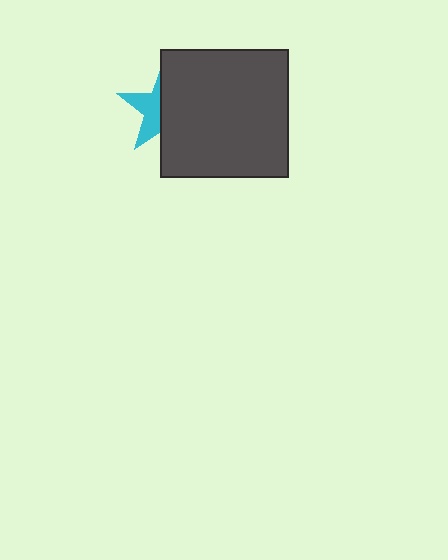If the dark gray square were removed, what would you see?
You would see the complete cyan star.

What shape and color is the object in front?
The object in front is a dark gray square.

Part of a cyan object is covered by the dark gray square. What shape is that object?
It is a star.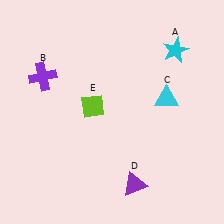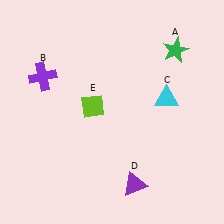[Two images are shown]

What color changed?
The star (A) changed from cyan in Image 1 to green in Image 2.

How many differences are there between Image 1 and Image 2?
There is 1 difference between the two images.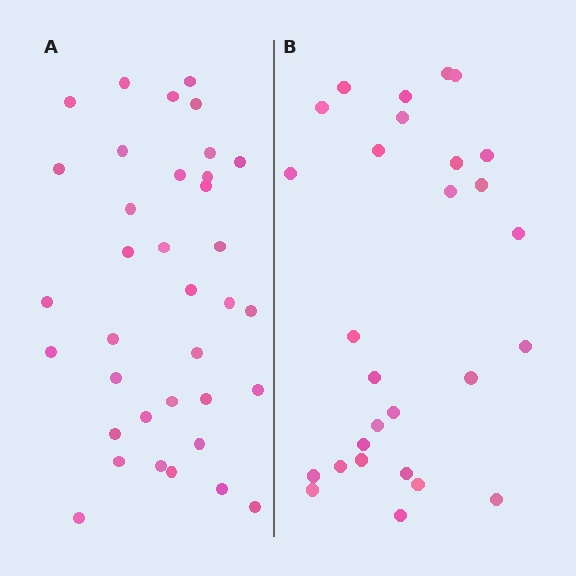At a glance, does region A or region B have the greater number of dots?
Region A (the left region) has more dots.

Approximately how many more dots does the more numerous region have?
Region A has roughly 8 or so more dots than region B.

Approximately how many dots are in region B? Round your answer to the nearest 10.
About 30 dots. (The exact count is 28, which rounds to 30.)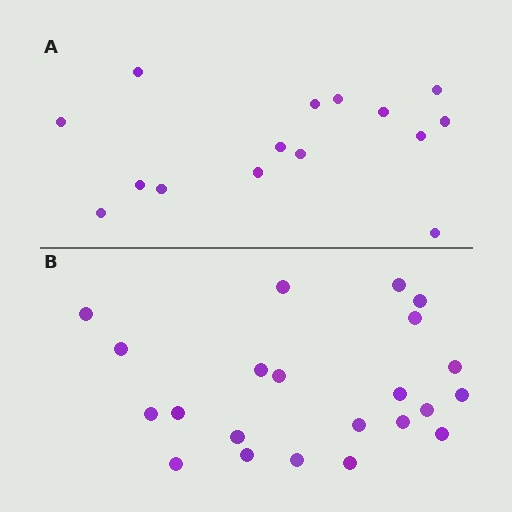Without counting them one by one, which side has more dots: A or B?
Region B (the bottom region) has more dots.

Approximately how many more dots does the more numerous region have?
Region B has roughly 8 or so more dots than region A.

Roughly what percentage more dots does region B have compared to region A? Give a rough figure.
About 45% more.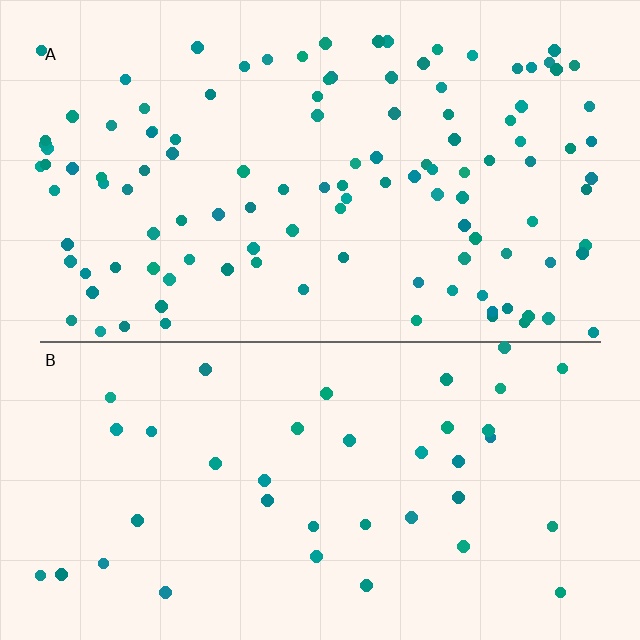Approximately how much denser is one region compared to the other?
Approximately 2.9× — region A over region B.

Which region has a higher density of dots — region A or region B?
A (the top).